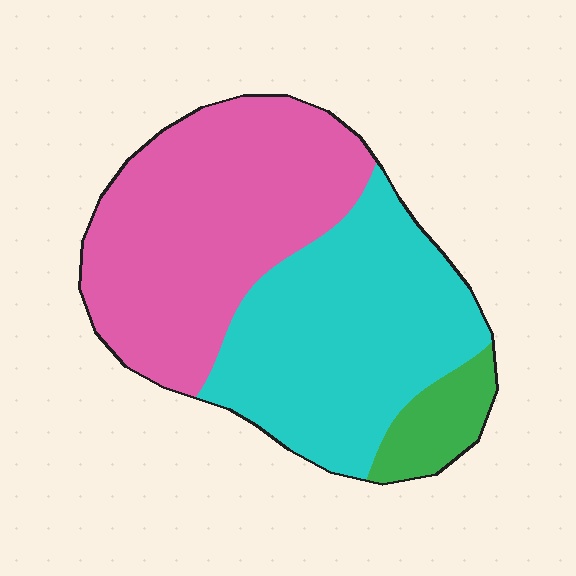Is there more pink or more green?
Pink.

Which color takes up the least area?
Green, at roughly 10%.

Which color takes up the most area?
Pink, at roughly 50%.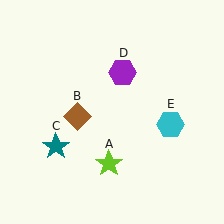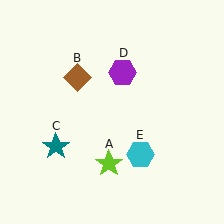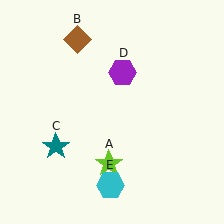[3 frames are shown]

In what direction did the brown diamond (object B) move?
The brown diamond (object B) moved up.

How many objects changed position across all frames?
2 objects changed position: brown diamond (object B), cyan hexagon (object E).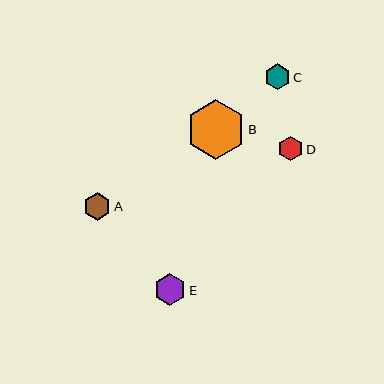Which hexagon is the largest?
Hexagon B is the largest with a size of approximately 59 pixels.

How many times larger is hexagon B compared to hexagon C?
Hexagon B is approximately 2.3 times the size of hexagon C.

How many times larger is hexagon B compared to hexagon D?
Hexagon B is approximately 2.4 times the size of hexagon D.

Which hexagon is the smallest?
Hexagon D is the smallest with a size of approximately 24 pixels.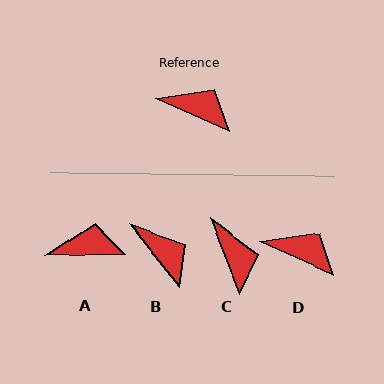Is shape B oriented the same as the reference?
No, it is off by about 28 degrees.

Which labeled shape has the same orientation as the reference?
D.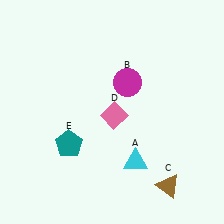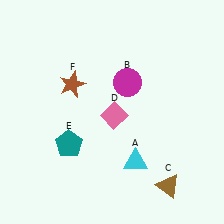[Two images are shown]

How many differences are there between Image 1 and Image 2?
There is 1 difference between the two images.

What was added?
A brown star (F) was added in Image 2.